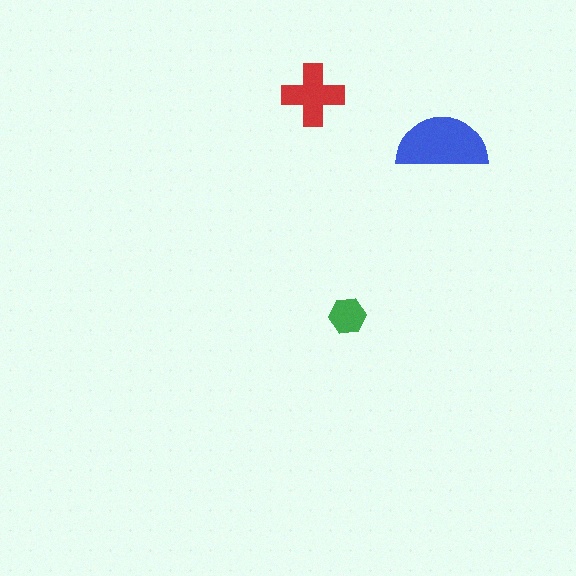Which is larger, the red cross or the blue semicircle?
The blue semicircle.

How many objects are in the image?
There are 3 objects in the image.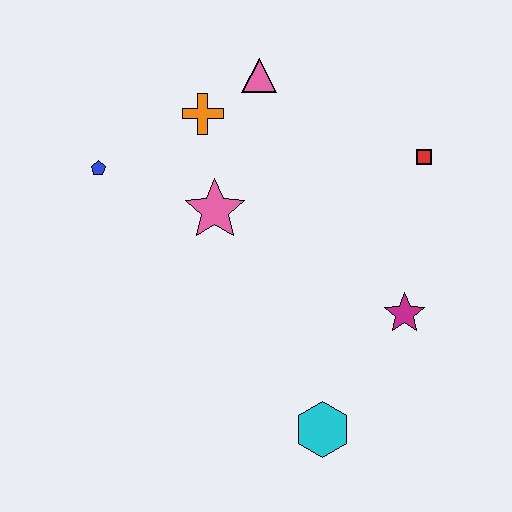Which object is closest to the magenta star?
The cyan hexagon is closest to the magenta star.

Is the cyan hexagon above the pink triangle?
No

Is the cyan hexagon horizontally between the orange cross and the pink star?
No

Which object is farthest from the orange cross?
The cyan hexagon is farthest from the orange cross.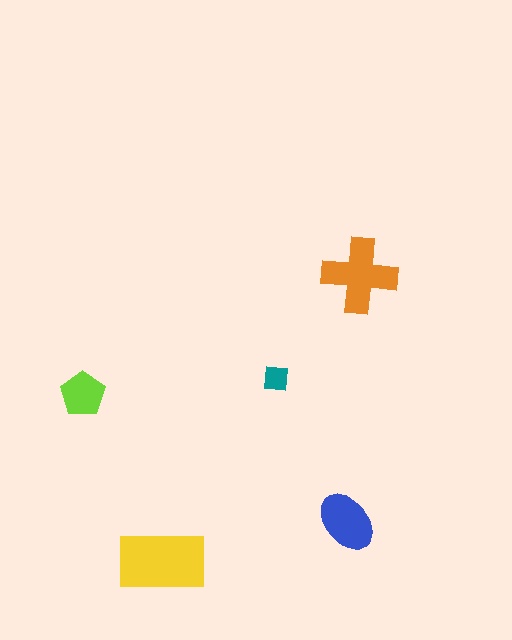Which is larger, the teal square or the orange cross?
The orange cross.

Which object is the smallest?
The teal square.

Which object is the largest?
The yellow rectangle.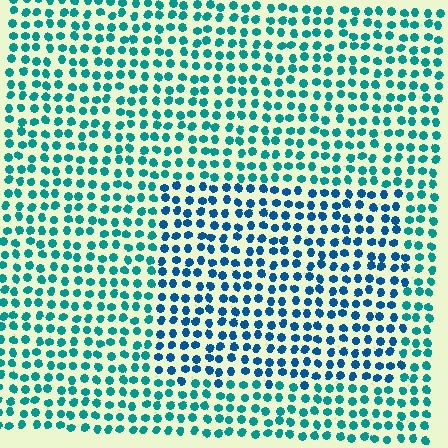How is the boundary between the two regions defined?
The boundary is defined purely by a slight shift in hue (about 31 degrees). Spacing, size, and orientation are identical on both sides.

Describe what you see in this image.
The image is filled with small teal elements in a uniform arrangement. A rectangle-shaped region is visible where the elements are tinted to a slightly different hue, forming a subtle color boundary.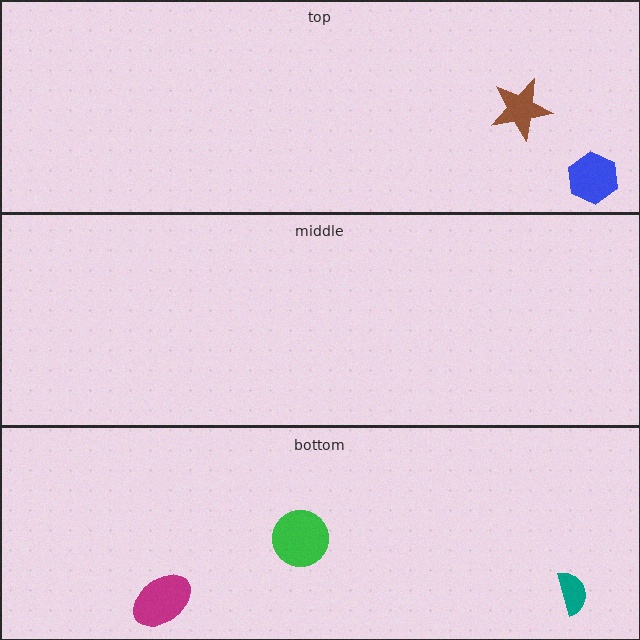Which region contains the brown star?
The top region.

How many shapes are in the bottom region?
3.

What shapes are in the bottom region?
The teal semicircle, the green circle, the magenta ellipse.